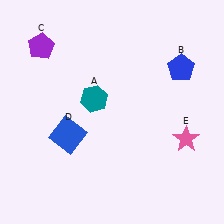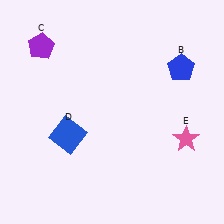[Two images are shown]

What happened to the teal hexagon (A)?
The teal hexagon (A) was removed in Image 2. It was in the top-left area of Image 1.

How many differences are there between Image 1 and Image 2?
There is 1 difference between the two images.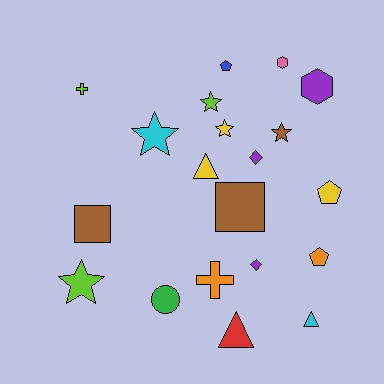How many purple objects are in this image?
There are 3 purple objects.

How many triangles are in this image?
There are 3 triangles.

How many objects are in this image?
There are 20 objects.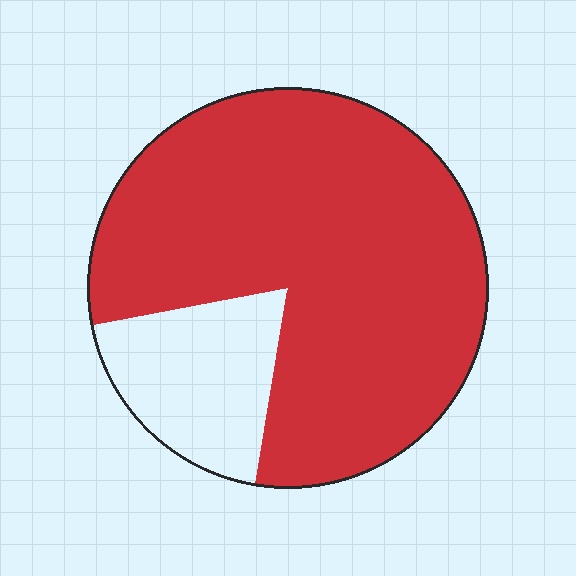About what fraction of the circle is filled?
About four fifths (4/5).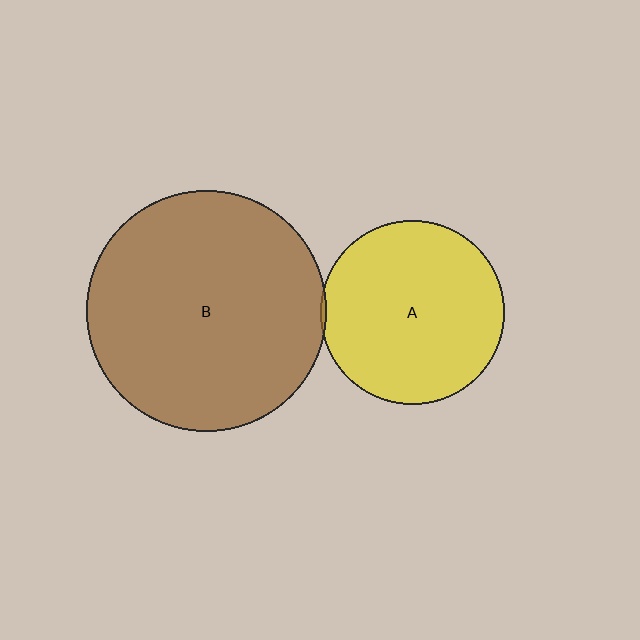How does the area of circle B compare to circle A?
Approximately 1.7 times.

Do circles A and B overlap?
Yes.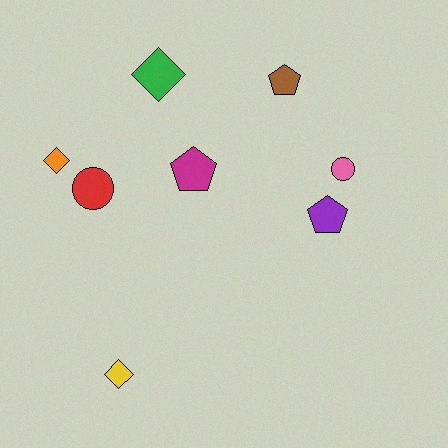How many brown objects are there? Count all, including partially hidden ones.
There is 1 brown object.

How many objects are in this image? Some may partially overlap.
There are 8 objects.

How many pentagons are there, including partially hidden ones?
There are 3 pentagons.